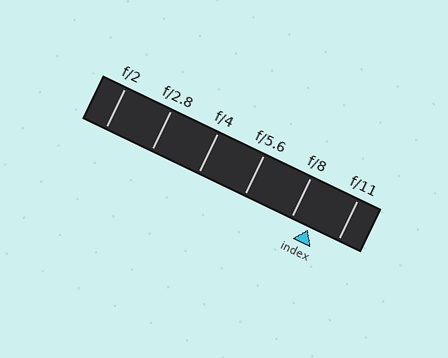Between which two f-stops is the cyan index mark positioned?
The index mark is between f/8 and f/11.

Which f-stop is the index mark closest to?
The index mark is closest to f/8.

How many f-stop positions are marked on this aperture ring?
There are 6 f-stop positions marked.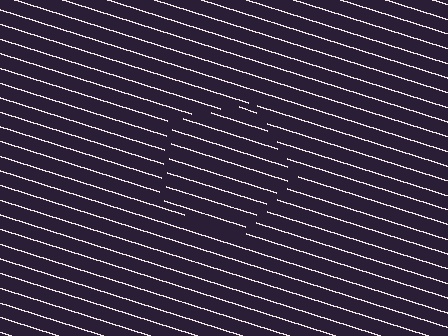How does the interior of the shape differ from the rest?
The interior of the shape contains the same grating, shifted by half a period — the contour is defined by the phase discontinuity where line-ends from the inner and outer gratings abut.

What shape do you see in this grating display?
An illusory pentagon. The interior of the shape contains the same grating, shifted by half a period — the contour is defined by the phase discontinuity where line-ends from the inner and outer gratings abut.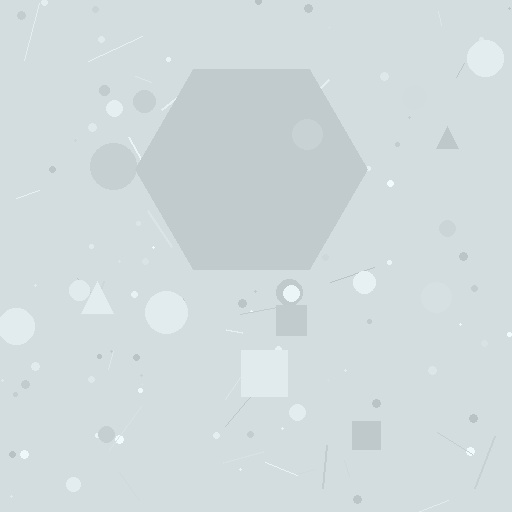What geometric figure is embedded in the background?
A hexagon is embedded in the background.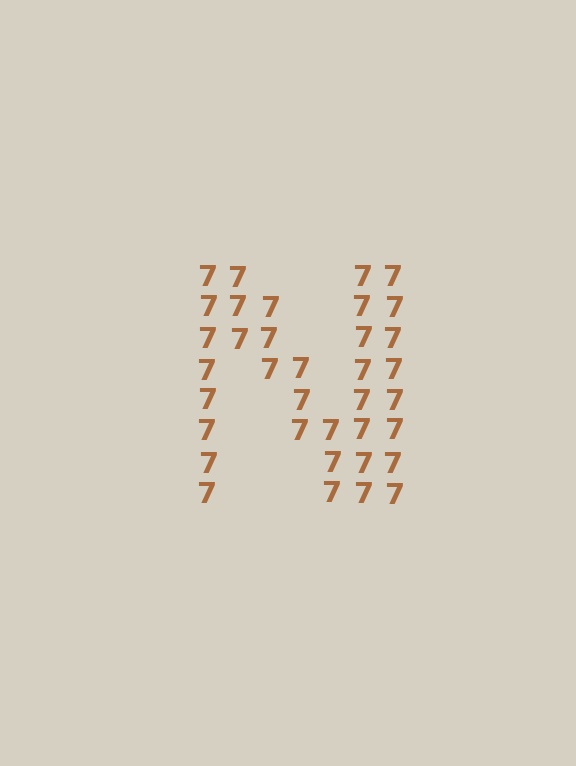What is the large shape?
The large shape is the letter N.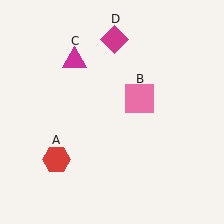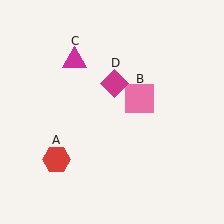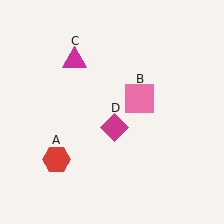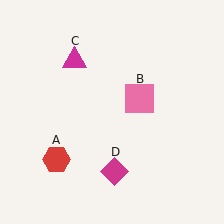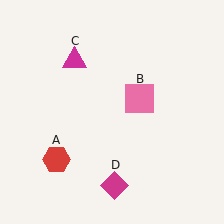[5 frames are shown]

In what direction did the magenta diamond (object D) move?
The magenta diamond (object D) moved down.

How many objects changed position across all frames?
1 object changed position: magenta diamond (object D).